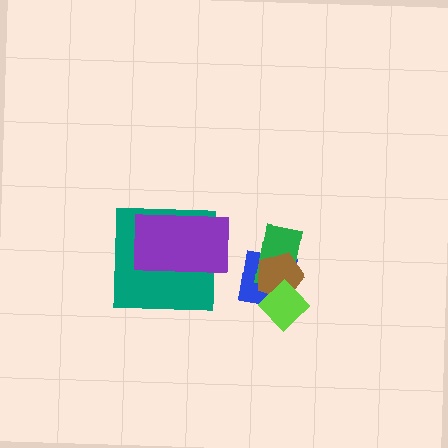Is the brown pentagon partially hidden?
Yes, it is partially covered by another shape.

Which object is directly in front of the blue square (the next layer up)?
The green rectangle is directly in front of the blue square.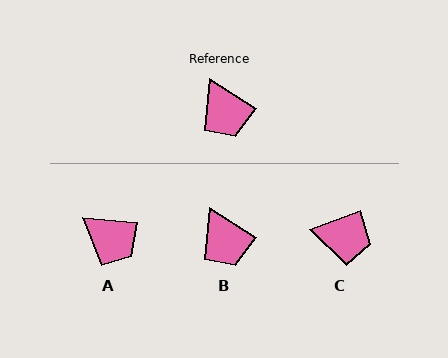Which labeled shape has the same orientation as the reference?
B.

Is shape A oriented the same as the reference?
No, it is off by about 27 degrees.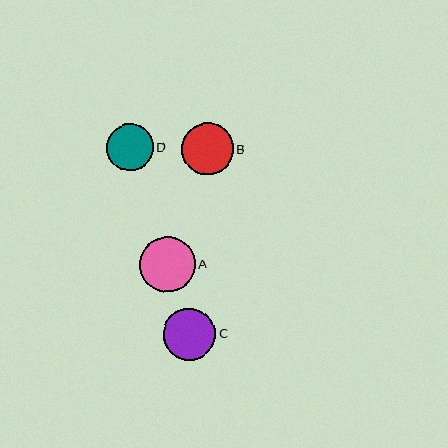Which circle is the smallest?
Circle D is the smallest with a size of approximately 47 pixels.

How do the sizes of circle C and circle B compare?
Circle C and circle B are approximately the same size.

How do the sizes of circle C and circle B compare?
Circle C and circle B are approximately the same size.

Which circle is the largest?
Circle A is the largest with a size of approximately 55 pixels.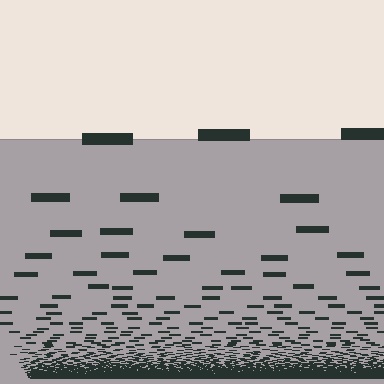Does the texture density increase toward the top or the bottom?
Density increases toward the bottom.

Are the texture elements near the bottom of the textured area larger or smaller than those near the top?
Smaller. The gradient is inverted — elements near the bottom are smaller and denser.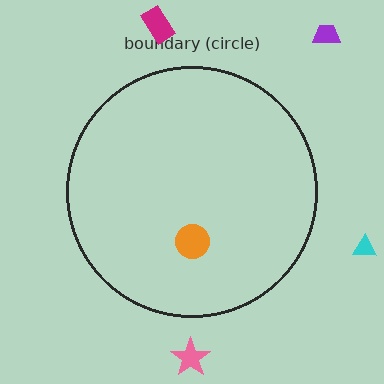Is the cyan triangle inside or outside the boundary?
Outside.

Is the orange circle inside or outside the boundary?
Inside.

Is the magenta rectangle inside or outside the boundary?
Outside.